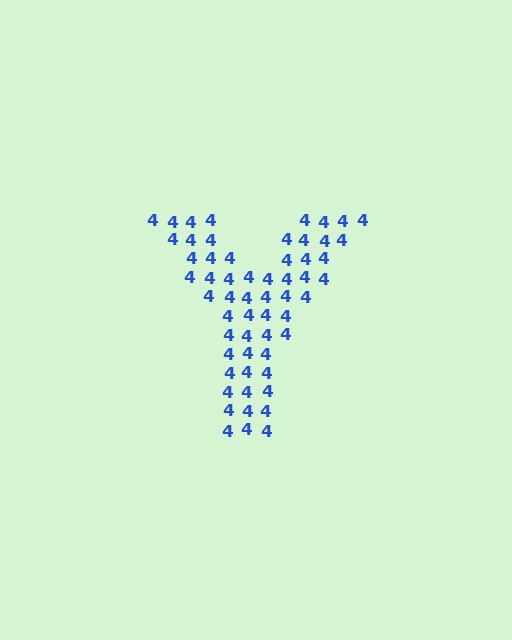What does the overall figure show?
The overall figure shows the letter Y.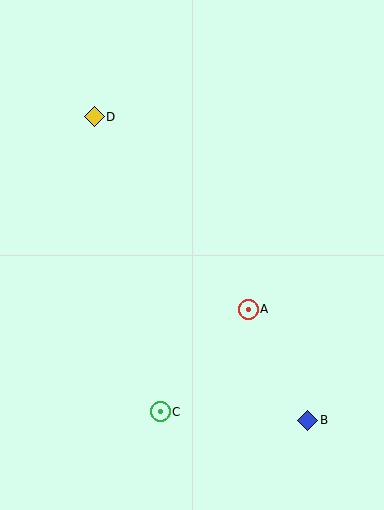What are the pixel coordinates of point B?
Point B is at (308, 420).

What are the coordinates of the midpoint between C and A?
The midpoint between C and A is at (204, 360).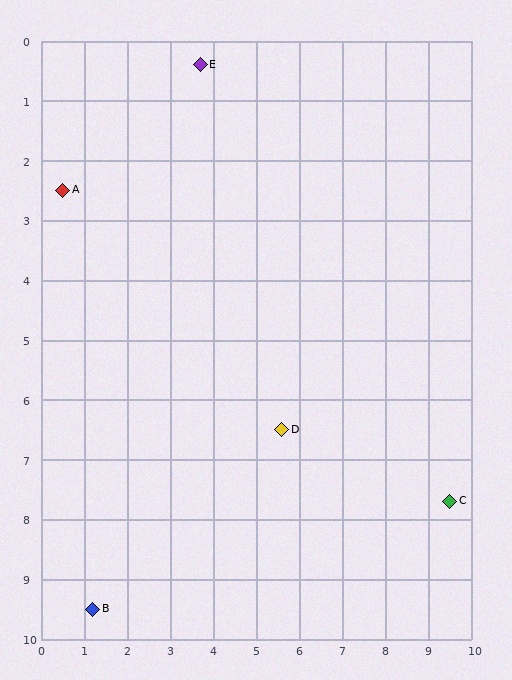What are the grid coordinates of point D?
Point D is at approximately (5.6, 6.5).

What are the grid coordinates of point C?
Point C is at approximately (9.5, 7.7).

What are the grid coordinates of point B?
Point B is at approximately (1.2, 9.5).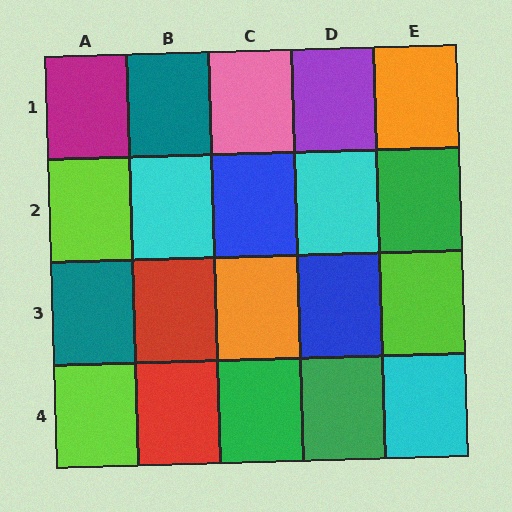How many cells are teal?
2 cells are teal.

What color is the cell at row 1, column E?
Orange.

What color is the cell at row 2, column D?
Cyan.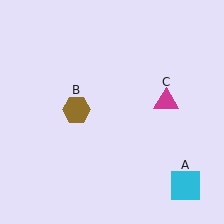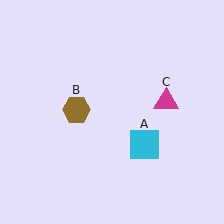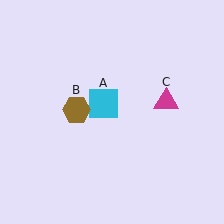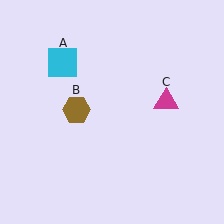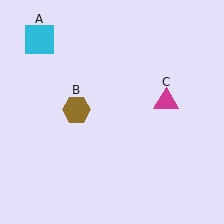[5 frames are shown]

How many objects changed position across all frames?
1 object changed position: cyan square (object A).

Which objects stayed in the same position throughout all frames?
Brown hexagon (object B) and magenta triangle (object C) remained stationary.